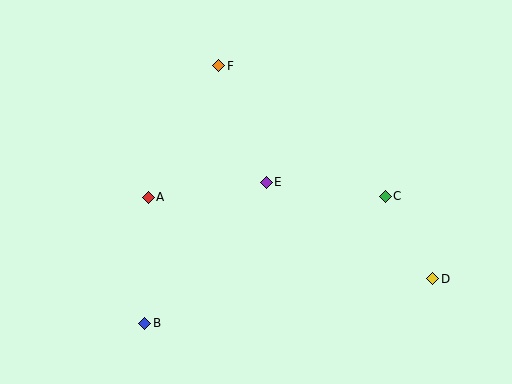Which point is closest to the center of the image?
Point E at (266, 182) is closest to the center.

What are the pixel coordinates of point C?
Point C is at (385, 196).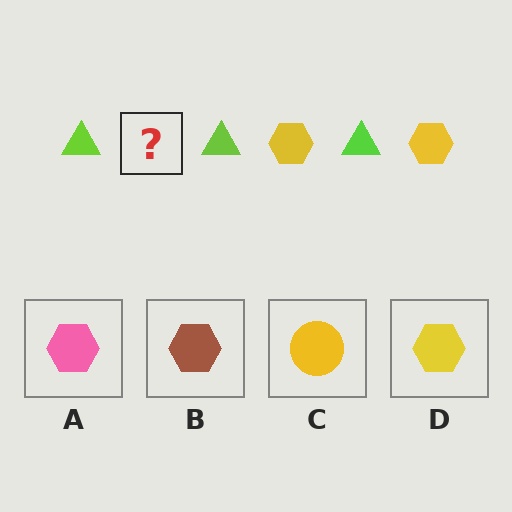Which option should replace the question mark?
Option D.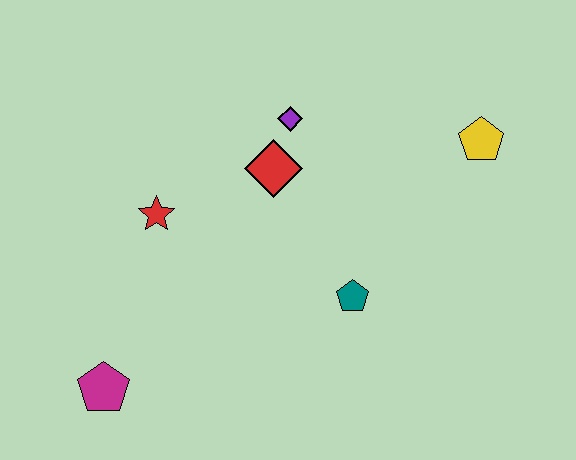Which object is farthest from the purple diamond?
The magenta pentagon is farthest from the purple diamond.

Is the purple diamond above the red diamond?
Yes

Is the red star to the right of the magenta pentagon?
Yes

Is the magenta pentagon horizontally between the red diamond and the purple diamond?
No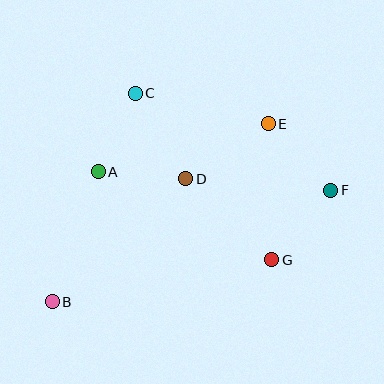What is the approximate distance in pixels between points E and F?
The distance between E and F is approximately 91 pixels.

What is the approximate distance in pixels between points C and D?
The distance between C and D is approximately 99 pixels.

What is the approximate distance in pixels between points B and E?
The distance between B and E is approximately 280 pixels.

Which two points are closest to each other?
Points A and C are closest to each other.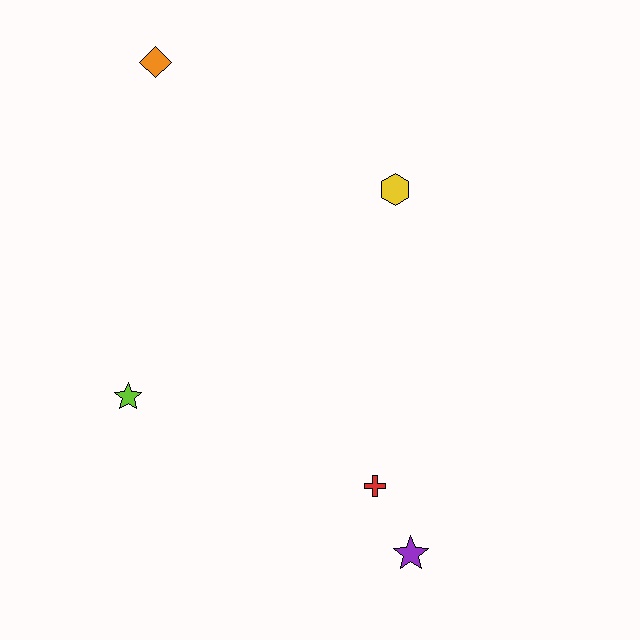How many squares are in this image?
There are no squares.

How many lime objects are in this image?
There is 1 lime object.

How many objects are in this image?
There are 5 objects.